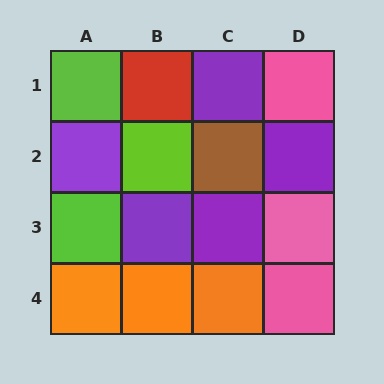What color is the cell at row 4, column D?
Pink.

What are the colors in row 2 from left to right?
Purple, lime, brown, purple.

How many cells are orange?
3 cells are orange.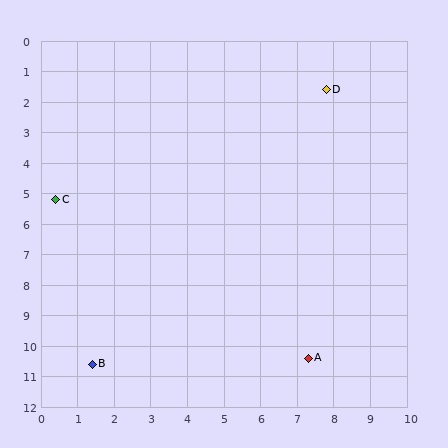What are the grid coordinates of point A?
Point A is at approximately (7.3, 10.4).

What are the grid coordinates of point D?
Point D is at approximately (7.8, 1.6).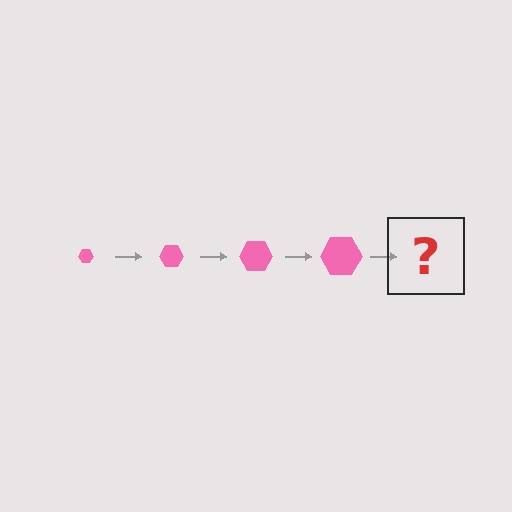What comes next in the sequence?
The next element should be a pink hexagon, larger than the previous one.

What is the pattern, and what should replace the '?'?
The pattern is that the hexagon gets progressively larger each step. The '?' should be a pink hexagon, larger than the previous one.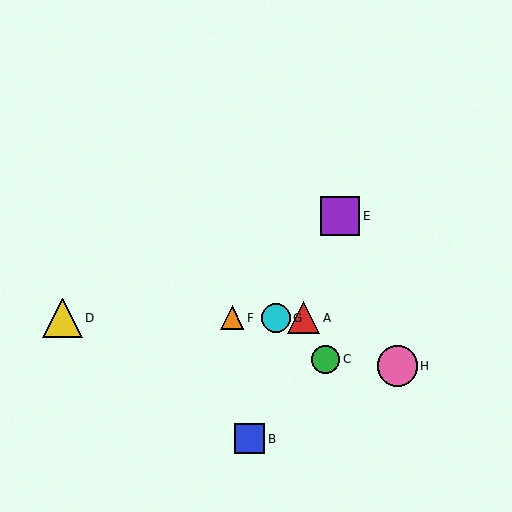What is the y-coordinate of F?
Object F is at y≈318.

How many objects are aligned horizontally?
4 objects (A, D, F, G) are aligned horizontally.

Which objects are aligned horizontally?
Objects A, D, F, G are aligned horizontally.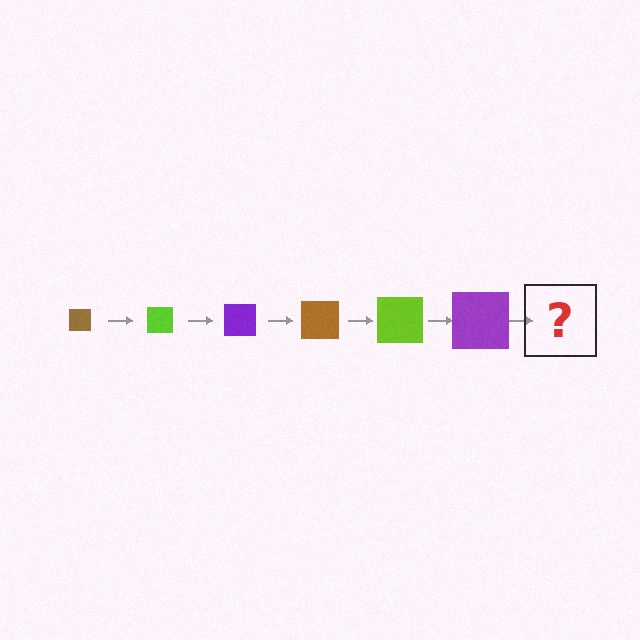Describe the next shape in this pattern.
It should be a brown square, larger than the previous one.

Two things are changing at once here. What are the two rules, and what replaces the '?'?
The two rules are that the square grows larger each step and the color cycles through brown, lime, and purple. The '?' should be a brown square, larger than the previous one.